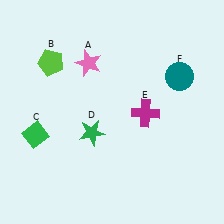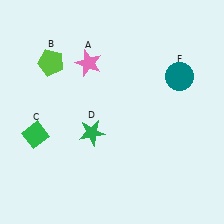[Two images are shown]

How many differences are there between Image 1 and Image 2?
There is 1 difference between the two images.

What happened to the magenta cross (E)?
The magenta cross (E) was removed in Image 2. It was in the bottom-right area of Image 1.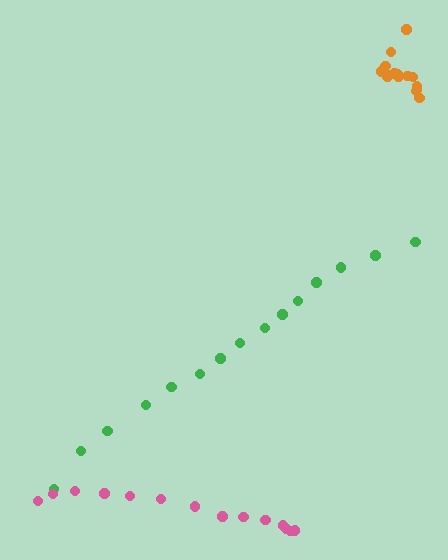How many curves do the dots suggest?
There are 3 distinct paths.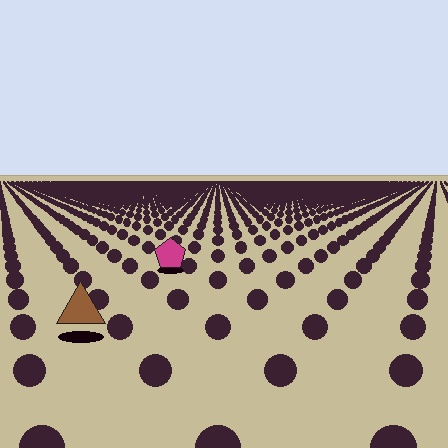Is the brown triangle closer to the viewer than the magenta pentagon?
Yes. The brown triangle is closer — you can tell from the texture gradient: the ground texture is coarser near it.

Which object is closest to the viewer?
The brown triangle is closest. The texture marks near it are larger and more spread out.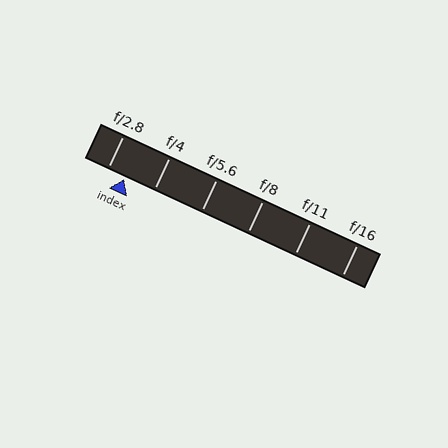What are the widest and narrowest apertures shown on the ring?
The widest aperture shown is f/2.8 and the narrowest is f/16.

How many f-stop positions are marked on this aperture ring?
There are 6 f-stop positions marked.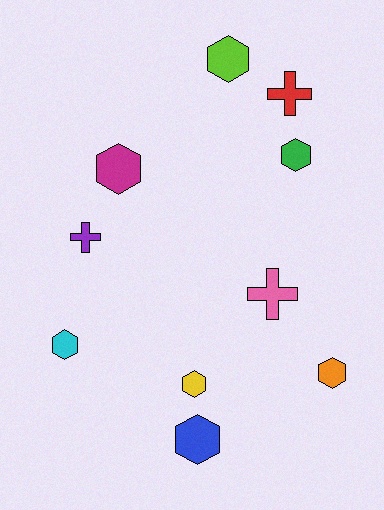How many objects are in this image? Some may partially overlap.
There are 10 objects.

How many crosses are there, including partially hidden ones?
There are 3 crosses.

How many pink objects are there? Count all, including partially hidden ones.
There is 1 pink object.